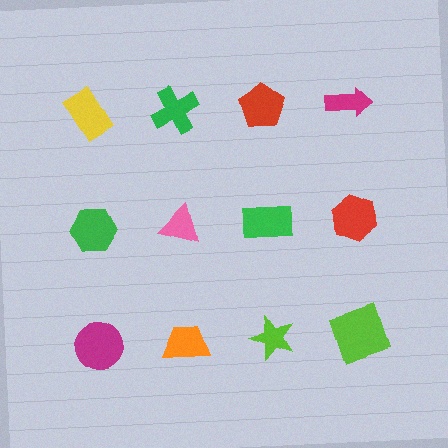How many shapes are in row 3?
4 shapes.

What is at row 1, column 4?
A magenta arrow.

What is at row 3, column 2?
An orange trapezoid.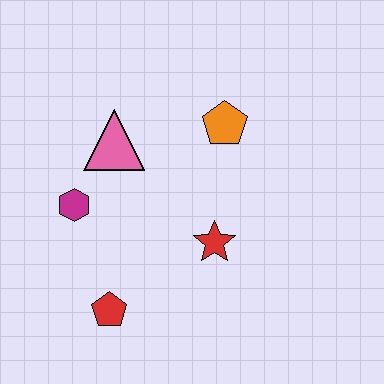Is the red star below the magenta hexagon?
Yes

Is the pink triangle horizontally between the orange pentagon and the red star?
No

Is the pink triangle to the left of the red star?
Yes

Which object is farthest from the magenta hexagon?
The orange pentagon is farthest from the magenta hexagon.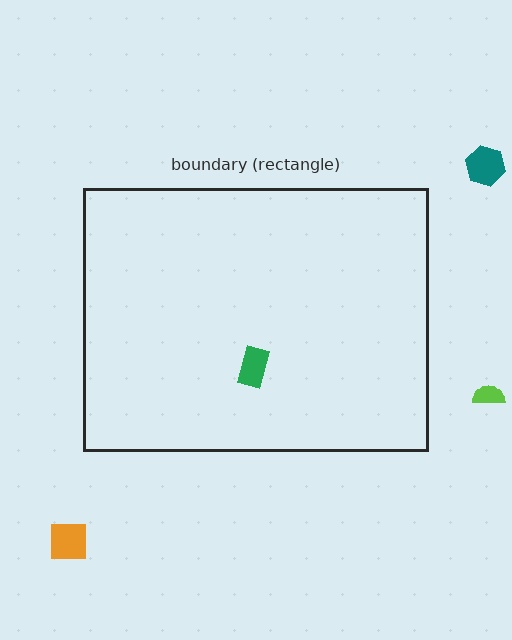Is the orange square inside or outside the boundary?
Outside.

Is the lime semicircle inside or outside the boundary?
Outside.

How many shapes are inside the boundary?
1 inside, 3 outside.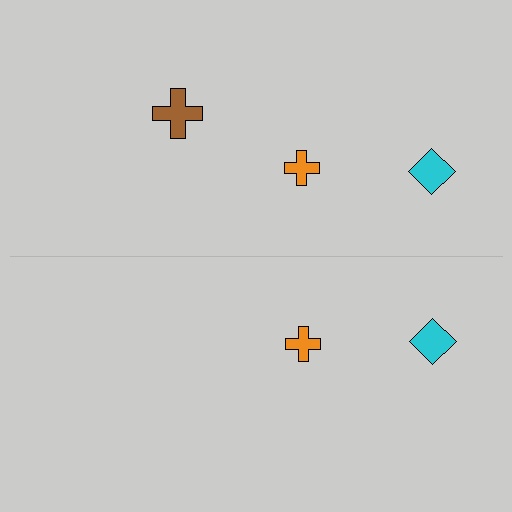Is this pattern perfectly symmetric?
No, the pattern is not perfectly symmetric. A brown cross is missing from the bottom side.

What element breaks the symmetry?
A brown cross is missing from the bottom side.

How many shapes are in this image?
There are 5 shapes in this image.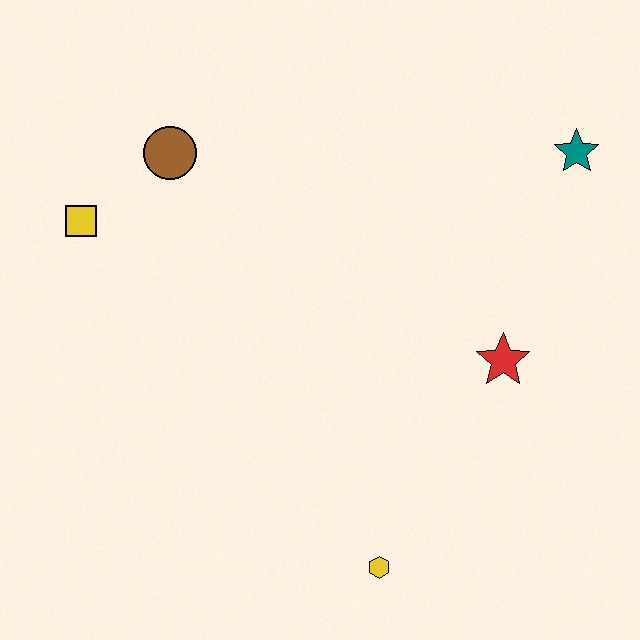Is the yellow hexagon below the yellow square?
Yes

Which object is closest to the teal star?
The red star is closest to the teal star.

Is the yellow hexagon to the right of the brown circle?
Yes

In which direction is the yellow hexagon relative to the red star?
The yellow hexagon is below the red star.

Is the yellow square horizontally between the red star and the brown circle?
No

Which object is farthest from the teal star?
The yellow square is farthest from the teal star.